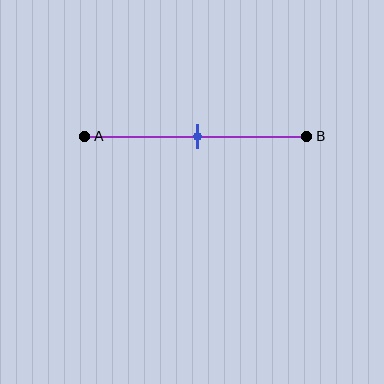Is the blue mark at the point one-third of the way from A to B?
No, the mark is at about 50% from A, not at the 33% one-third point.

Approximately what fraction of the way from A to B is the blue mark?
The blue mark is approximately 50% of the way from A to B.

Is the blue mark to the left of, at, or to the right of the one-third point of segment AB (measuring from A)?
The blue mark is to the right of the one-third point of segment AB.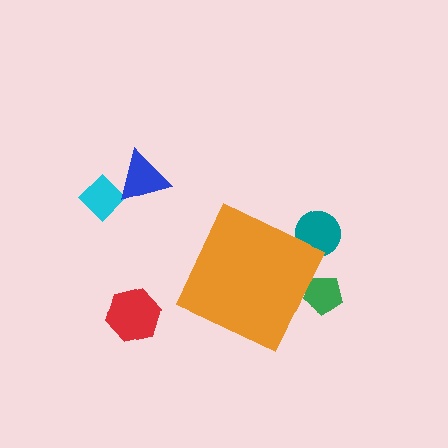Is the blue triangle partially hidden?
No, the blue triangle is fully visible.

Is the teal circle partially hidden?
Yes, the teal circle is partially hidden behind the orange diamond.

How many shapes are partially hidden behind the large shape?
2 shapes are partially hidden.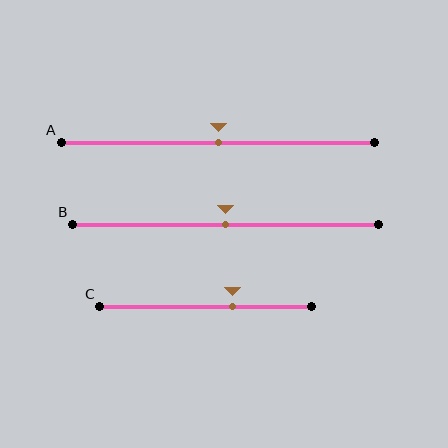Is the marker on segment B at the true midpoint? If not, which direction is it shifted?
Yes, the marker on segment B is at the true midpoint.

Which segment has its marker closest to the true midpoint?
Segment A has its marker closest to the true midpoint.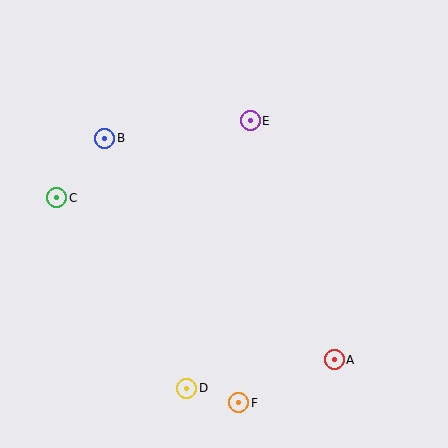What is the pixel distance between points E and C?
The distance between E and C is 209 pixels.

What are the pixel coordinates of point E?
Point E is at (250, 121).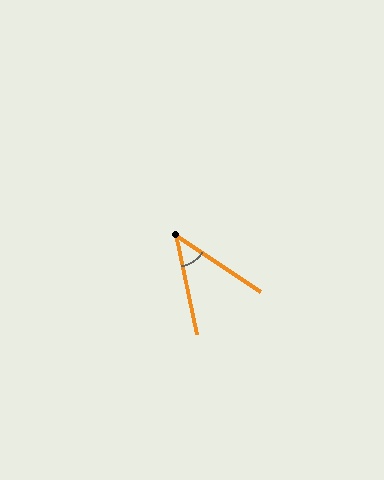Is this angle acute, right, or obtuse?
It is acute.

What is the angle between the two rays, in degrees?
Approximately 45 degrees.